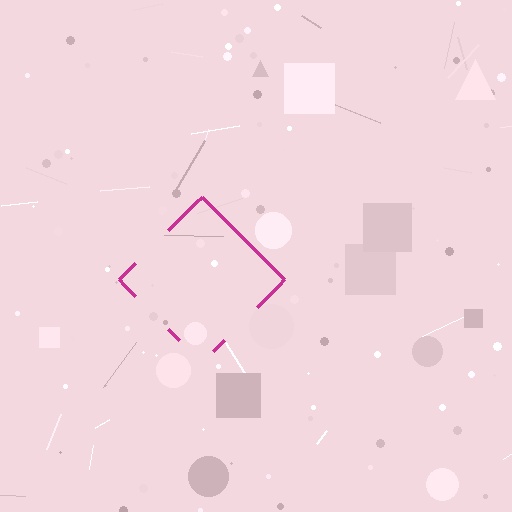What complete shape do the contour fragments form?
The contour fragments form a diamond.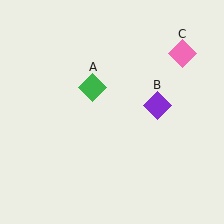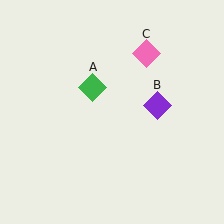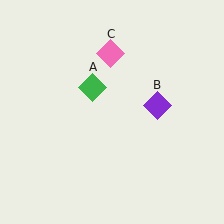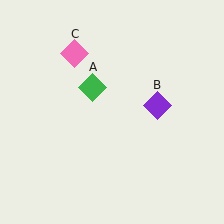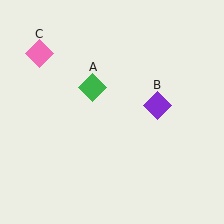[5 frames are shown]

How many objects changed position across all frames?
1 object changed position: pink diamond (object C).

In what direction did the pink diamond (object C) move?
The pink diamond (object C) moved left.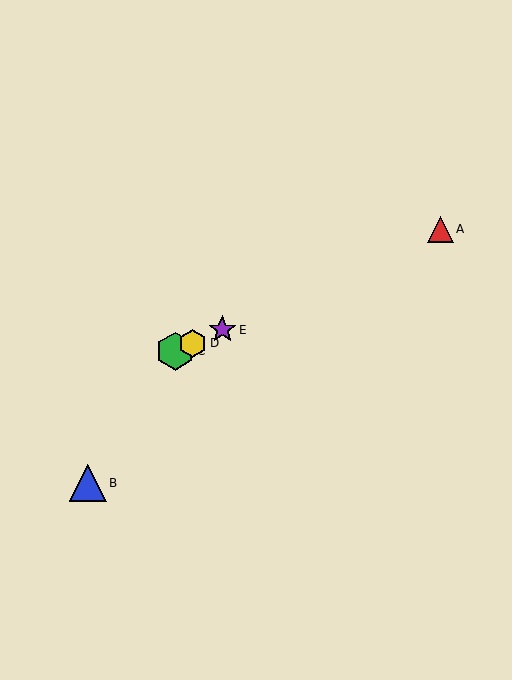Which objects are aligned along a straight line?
Objects A, C, D, E are aligned along a straight line.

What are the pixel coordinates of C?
Object C is at (175, 351).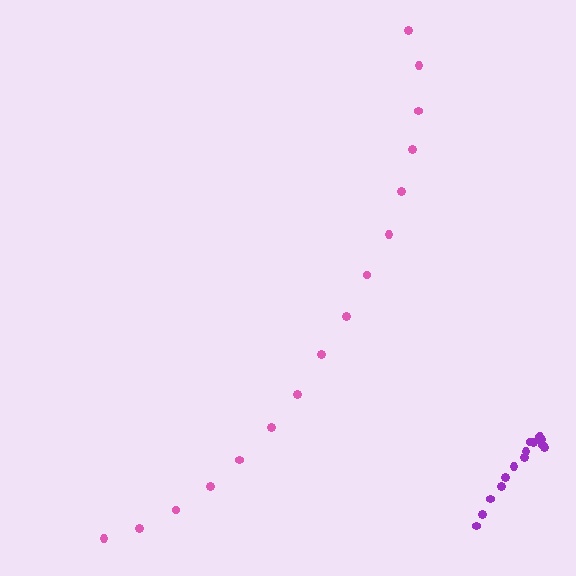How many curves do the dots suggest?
There are 2 distinct paths.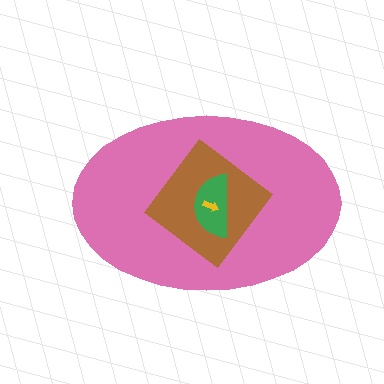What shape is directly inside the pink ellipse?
The brown diamond.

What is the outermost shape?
The pink ellipse.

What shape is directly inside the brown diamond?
The green semicircle.